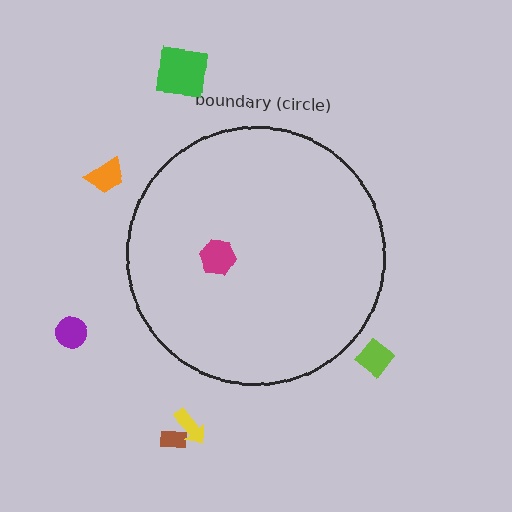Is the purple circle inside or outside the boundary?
Outside.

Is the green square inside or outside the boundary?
Outside.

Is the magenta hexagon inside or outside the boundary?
Inside.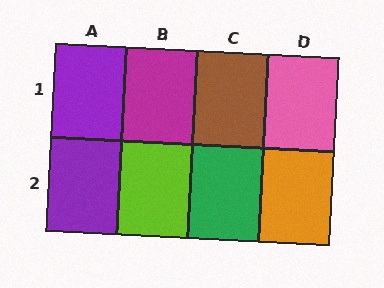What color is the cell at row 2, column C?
Green.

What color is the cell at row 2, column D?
Orange.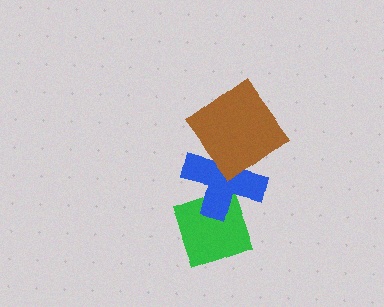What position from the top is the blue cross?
The blue cross is 2nd from the top.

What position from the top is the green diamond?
The green diamond is 3rd from the top.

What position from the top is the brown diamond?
The brown diamond is 1st from the top.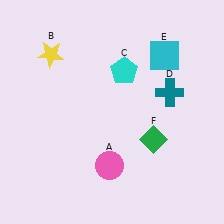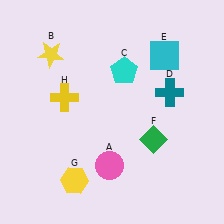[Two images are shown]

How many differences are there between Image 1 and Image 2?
There are 2 differences between the two images.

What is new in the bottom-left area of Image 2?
A yellow hexagon (G) was added in the bottom-left area of Image 2.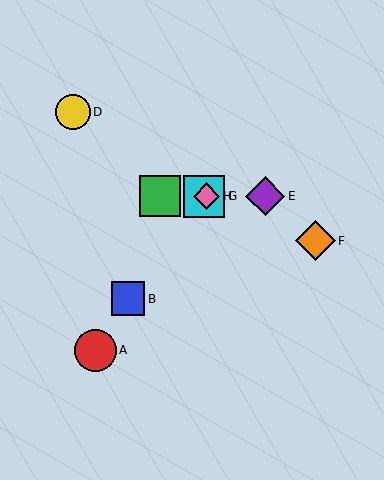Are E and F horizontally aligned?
No, E is at y≈196 and F is at y≈241.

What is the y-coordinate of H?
Object H is at y≈196.